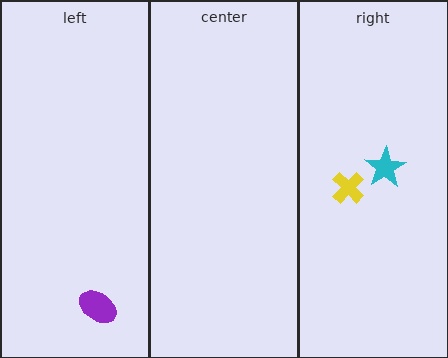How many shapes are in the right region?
2.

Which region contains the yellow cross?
The right region.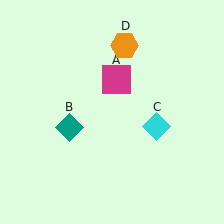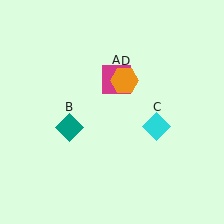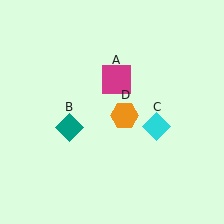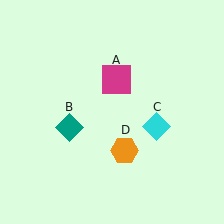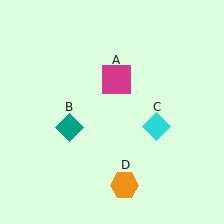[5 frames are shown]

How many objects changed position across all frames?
1 object changed position: orange hexagon (object D).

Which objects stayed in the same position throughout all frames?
Magenta square (object A) and teal diamond (object B) and cyan diamond (object C) remained stationary.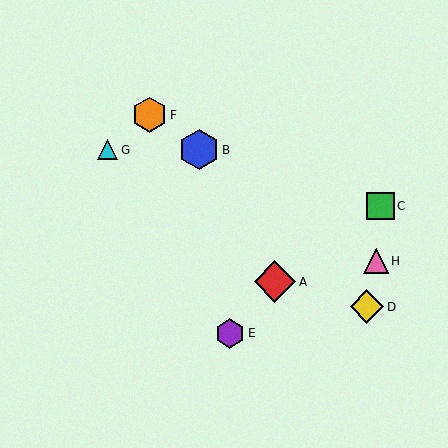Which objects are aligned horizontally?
Objects B, G are aligned horizontally.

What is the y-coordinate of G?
Object G is at y≈150.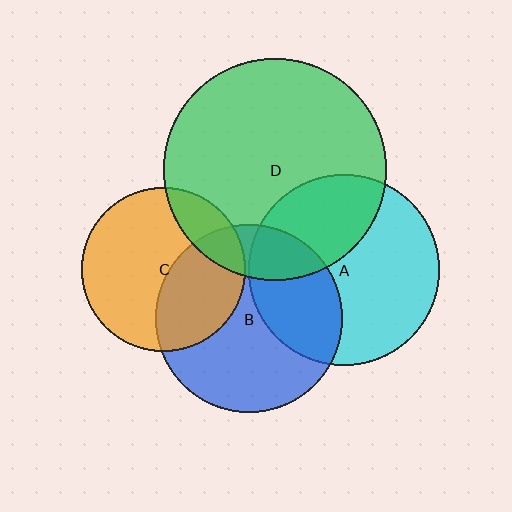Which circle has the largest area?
Circle D (green).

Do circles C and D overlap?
Yes.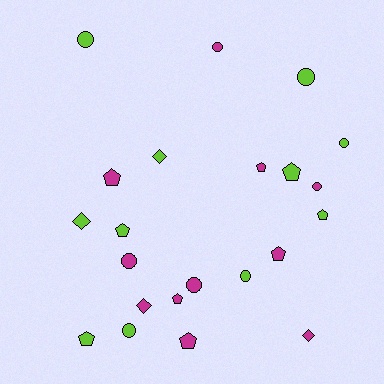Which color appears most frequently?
Magenta, with 11 objects.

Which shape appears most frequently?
Circle, with 9 objects.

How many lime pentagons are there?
There are 4 lime pentagons.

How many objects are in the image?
There are 22 objects.